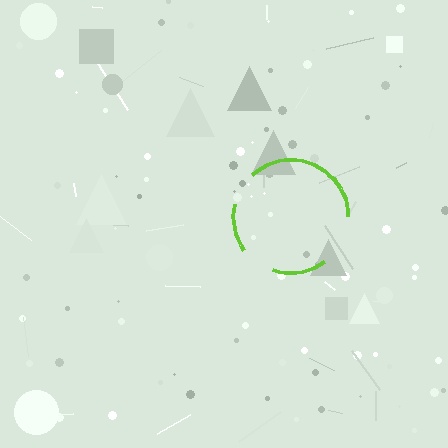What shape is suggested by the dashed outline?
The dashed outline suggests a circle.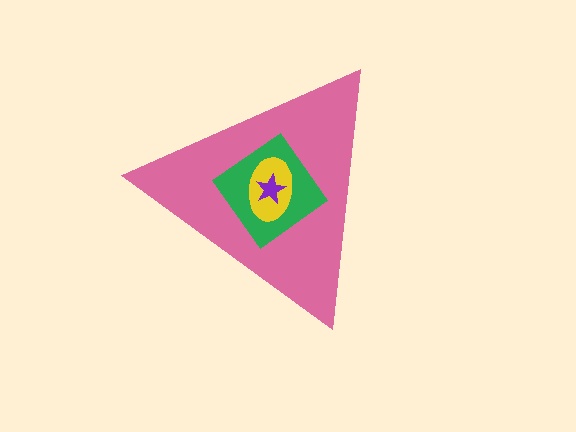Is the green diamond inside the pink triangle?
Yes.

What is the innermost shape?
The purple star.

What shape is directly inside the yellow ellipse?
The purple star.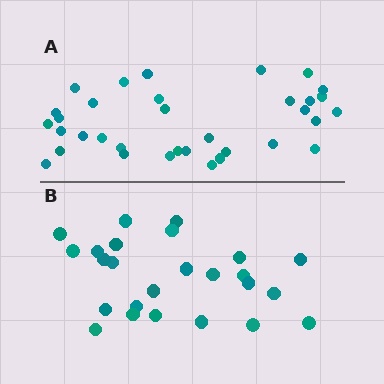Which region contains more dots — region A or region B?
Region A (the top region) has more dots.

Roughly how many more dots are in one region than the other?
Region A has roughly 8 or so more dots than region B.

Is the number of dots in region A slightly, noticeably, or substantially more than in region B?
Region A has noticeably more, but not dramatically so. The ratio is roughly 1.4 to 1.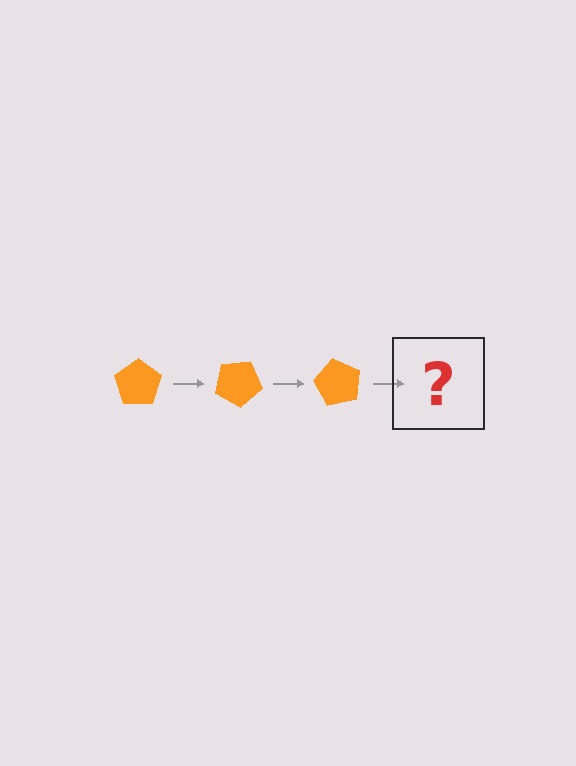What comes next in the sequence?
The next element should be an orange pentagon rotated 90 degrees.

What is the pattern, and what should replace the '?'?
The pattern is that the pentagon rotates 30 degrees each step. The '?' should be an orange pentagon rotated 90 degrees.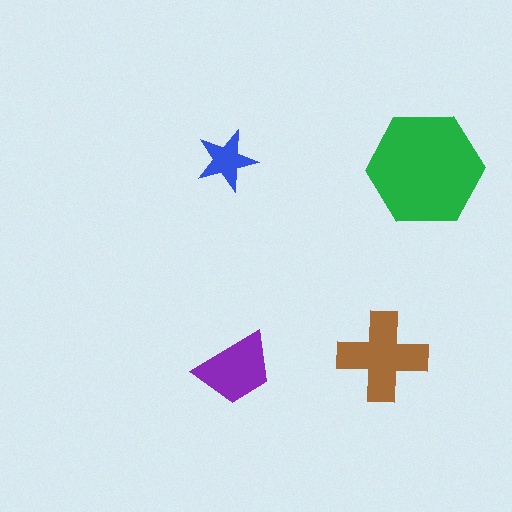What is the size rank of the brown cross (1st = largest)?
2nd.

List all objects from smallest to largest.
The blue star, the purple trapezoid, the brown cross, the green hexagon.